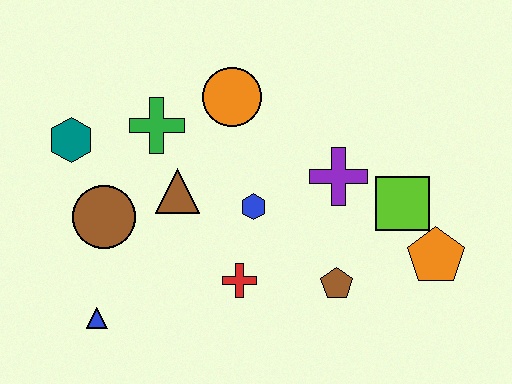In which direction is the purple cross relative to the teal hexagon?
The purple cross is to the right of the teal hexagon.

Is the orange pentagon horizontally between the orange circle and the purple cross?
No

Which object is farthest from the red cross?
The teal hexagon is farthest from the red cross.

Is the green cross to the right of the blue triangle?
Yes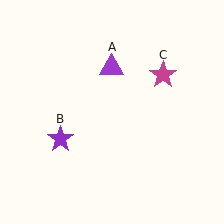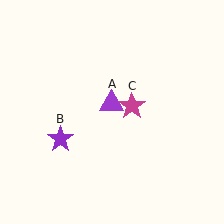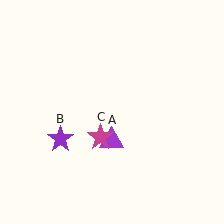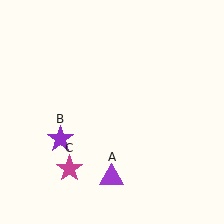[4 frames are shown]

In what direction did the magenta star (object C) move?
The magenta star (object C) moved down and to the left.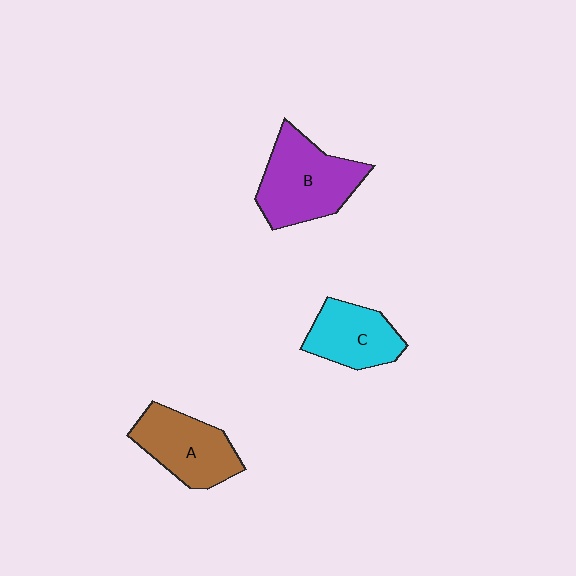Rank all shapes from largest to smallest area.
From largest to smallest: B (purple), A (brown), C (cyan).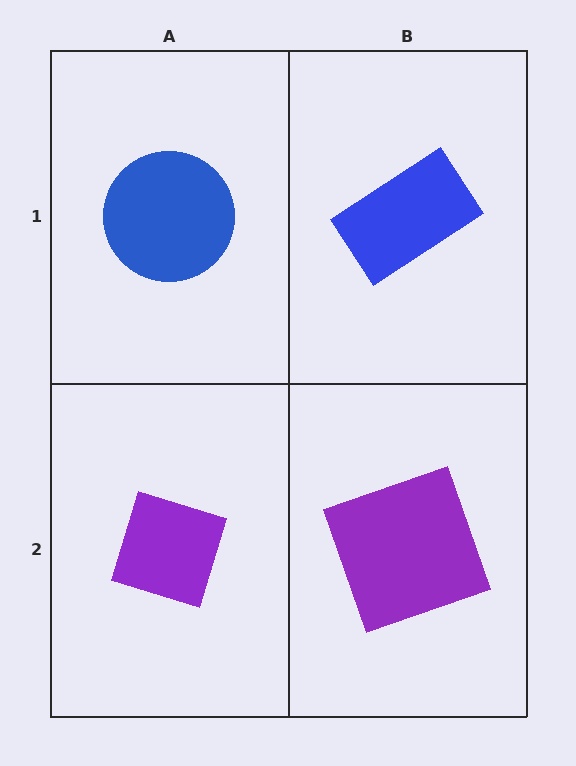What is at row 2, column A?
A purple diamond.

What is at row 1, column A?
A blue circle.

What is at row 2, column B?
A purple square.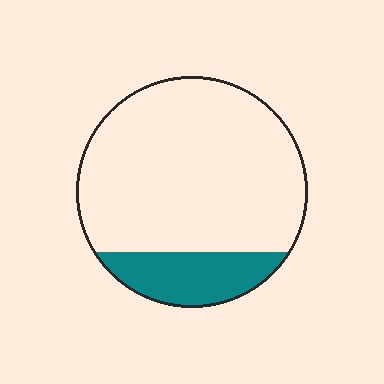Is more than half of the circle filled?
No.